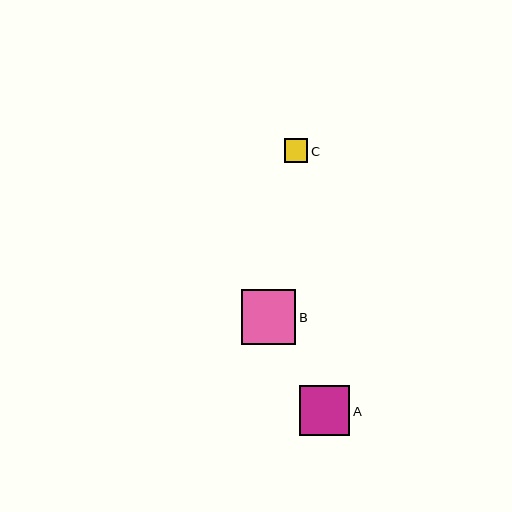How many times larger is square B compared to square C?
Square B is approximately 2.3 times the size of square C.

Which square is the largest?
Square B is the largest with a size of approximately 55 pixels.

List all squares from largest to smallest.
From largest to smallest: B, A, C.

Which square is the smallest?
Square C is the smallest with a size of approximately 23 pixels.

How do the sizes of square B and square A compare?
Square B and square A are approximately the same size.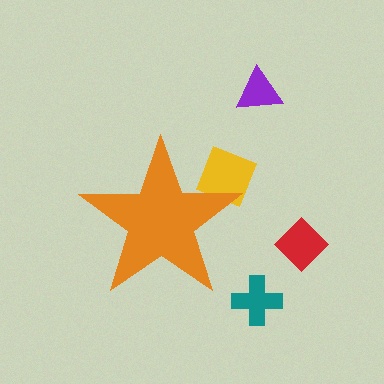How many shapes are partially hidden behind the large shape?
1 shape is partially hidden.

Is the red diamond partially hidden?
No, the red diamond is fully visible.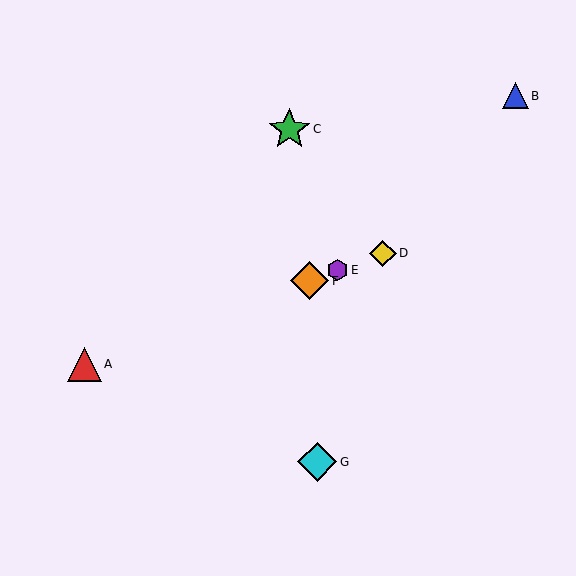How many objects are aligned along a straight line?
4 objects (A, D, E, F) are aligned along a straight line.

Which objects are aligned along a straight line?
Objects A, D, E, F are aligned along a straight line.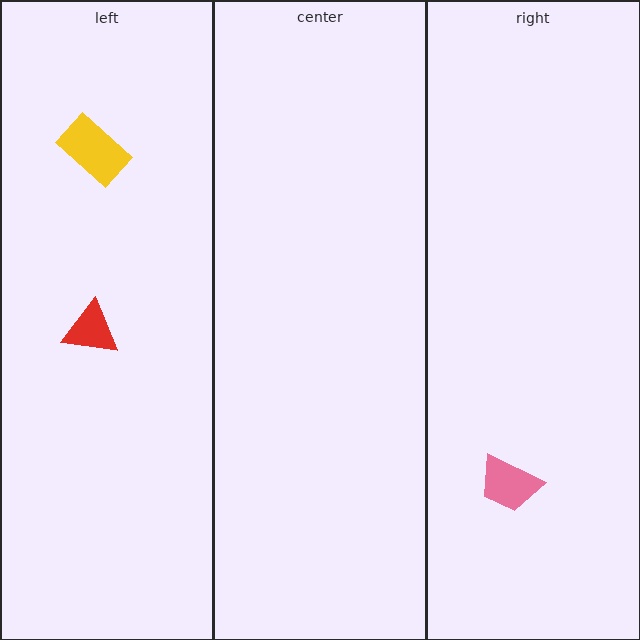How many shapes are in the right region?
1.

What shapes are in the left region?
The yellow rectangle, the red triangle.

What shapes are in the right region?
The pink trapezoid.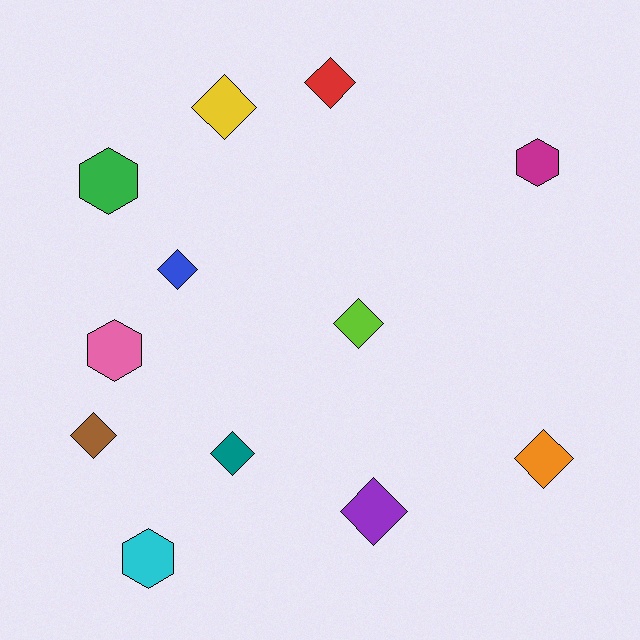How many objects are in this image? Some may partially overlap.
There are 12 objects.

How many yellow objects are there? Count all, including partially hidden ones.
There is 1 yellow object.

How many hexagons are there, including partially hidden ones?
There are 4 hexagons.